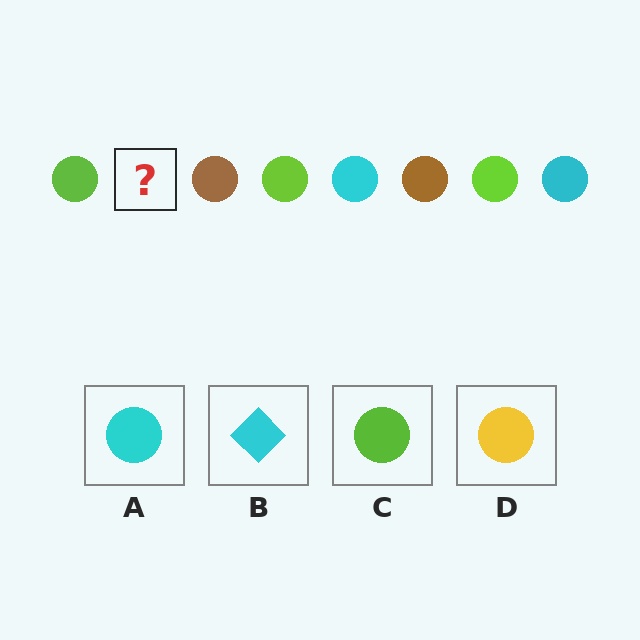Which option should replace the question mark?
Option A.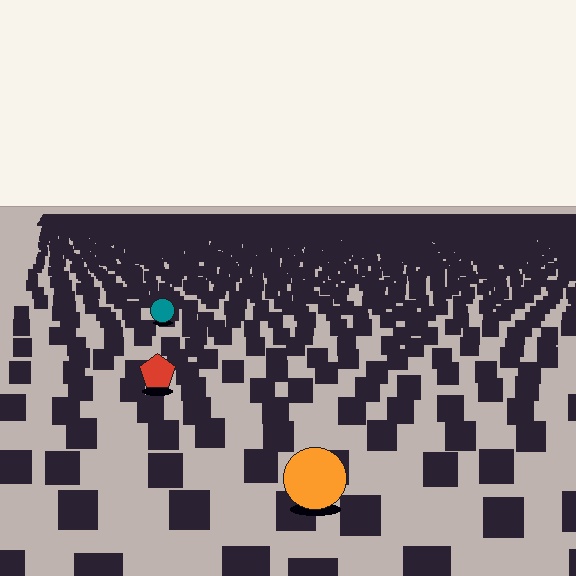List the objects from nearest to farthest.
From nearest to farthest: the orange circle, the red pentagon, the teal circle.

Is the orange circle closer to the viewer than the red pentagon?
Yes. The orange circle is closer — you can tell from the texture gradient: the ground texture is coarser near it.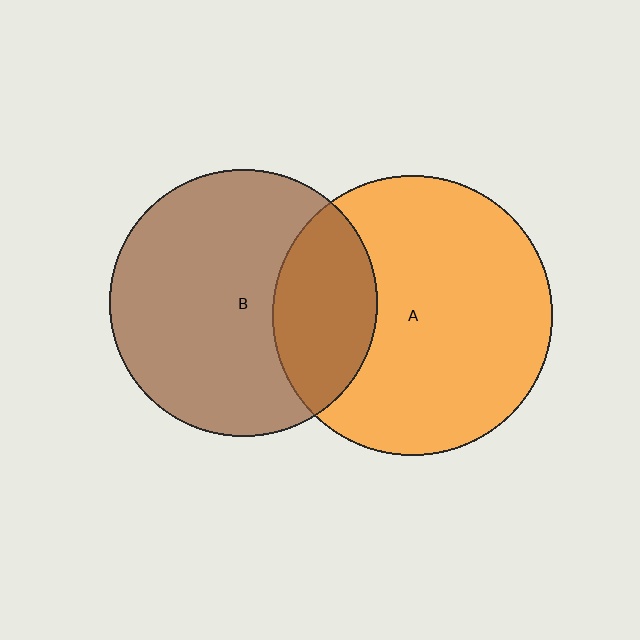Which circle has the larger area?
Circle A (orange).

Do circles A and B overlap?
Yes.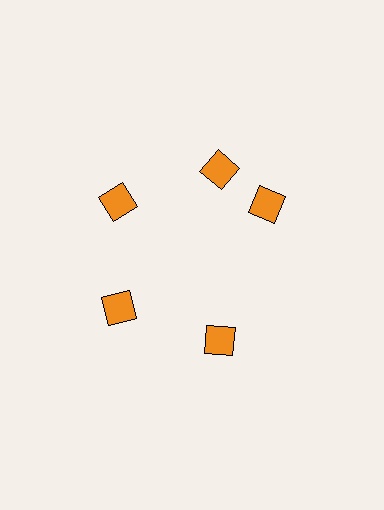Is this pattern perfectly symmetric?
No. The 5 orange diamonds are arranged in a ring, but one element near the 3 o'clock position is rotated out of alignment along the ring, breaking the 5-fold rotational symmetry.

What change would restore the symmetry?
The symmetry would be restored by rotating it back into even spacing with its neighbors so that all 5 diamonds sit at equal angles and equal distance from the center.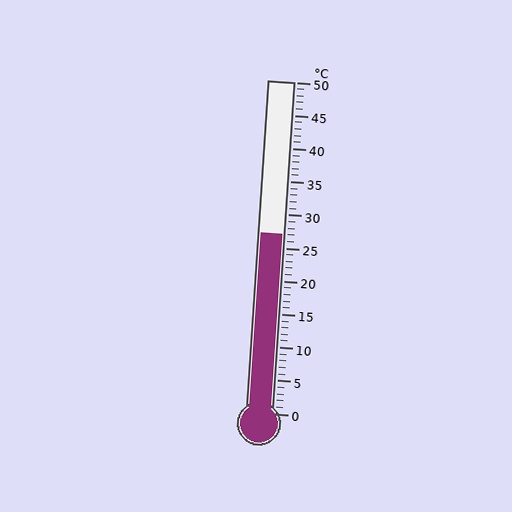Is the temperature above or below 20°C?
The temperature is above 20°C.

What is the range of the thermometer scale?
The thermometer scale ranges from 0°C to 50°C.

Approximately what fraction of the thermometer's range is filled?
The thermometer is filled to approximately 55% of its range.